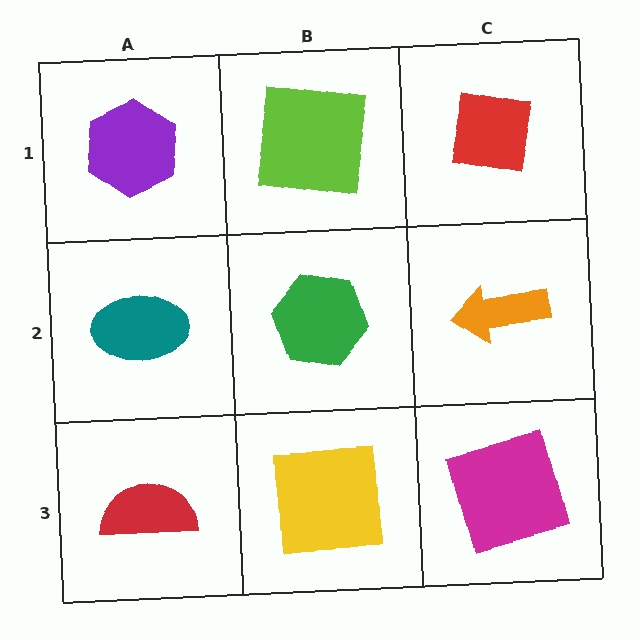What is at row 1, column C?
A red square.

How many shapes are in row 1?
3 shapes.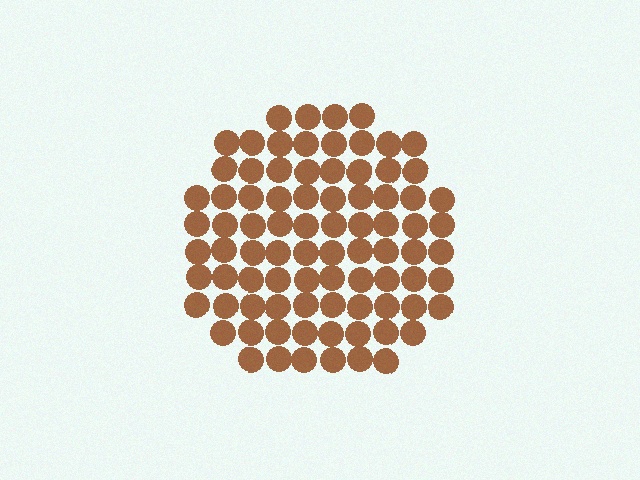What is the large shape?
The large shape is a circle.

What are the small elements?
The small elements are circles.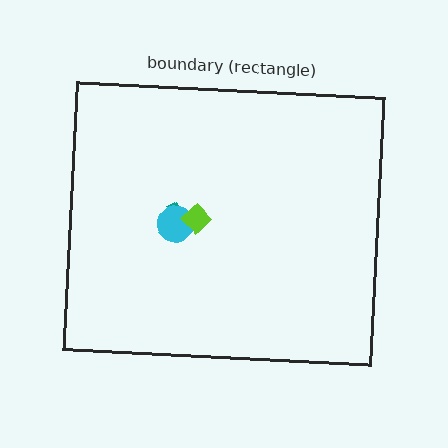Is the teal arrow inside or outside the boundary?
Inside.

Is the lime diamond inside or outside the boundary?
Inside.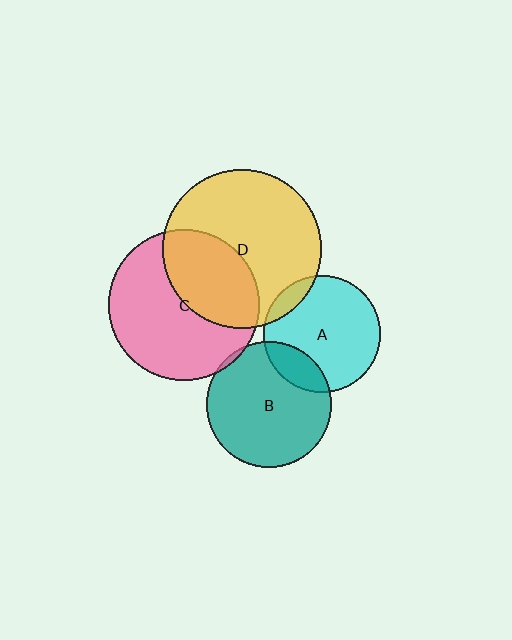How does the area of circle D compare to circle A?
Approximately 1.9 times.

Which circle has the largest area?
Circle D (yellow).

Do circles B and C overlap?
Yes.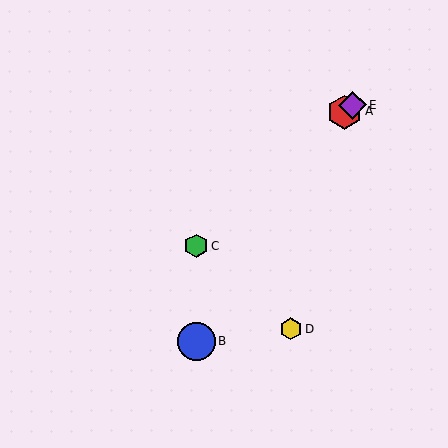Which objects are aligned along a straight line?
Objects A, C, E are aligned along a straight line.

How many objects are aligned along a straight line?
3 objects (A, C, E) are aligned along a straight line.